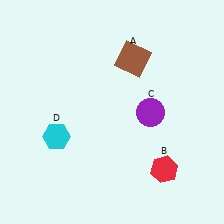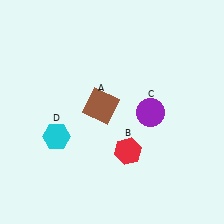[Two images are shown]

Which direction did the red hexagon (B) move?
The red hexagon (B) moved left.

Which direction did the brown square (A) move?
The brown square (A) moved down.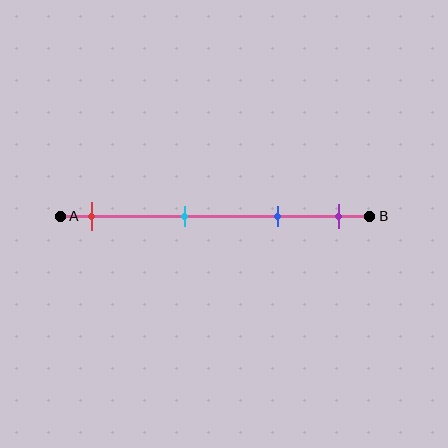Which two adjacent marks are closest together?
The blue and purple marks are the closest adjacent pair.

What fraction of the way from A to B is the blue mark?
The blue mark is approximately 70% (0.7) of the way from A to B.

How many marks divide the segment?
There are 4 marks dividing the segment.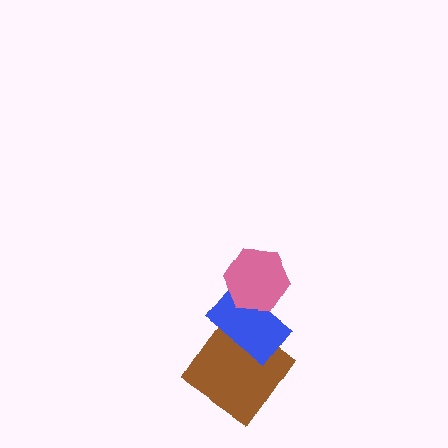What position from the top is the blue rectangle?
The blue rectangle is 2nd from the top.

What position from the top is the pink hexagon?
The pink hexagon is 1st from the top.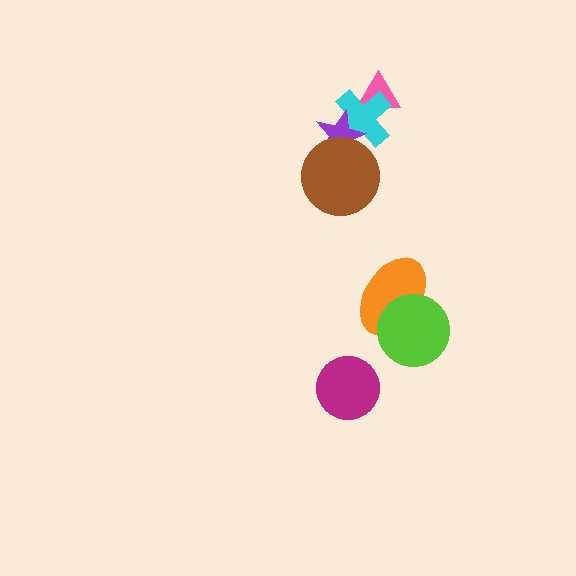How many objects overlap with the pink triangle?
1 object overlaps with the pink triangle.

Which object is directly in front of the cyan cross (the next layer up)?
The purple star is directly in front of the cyan cross.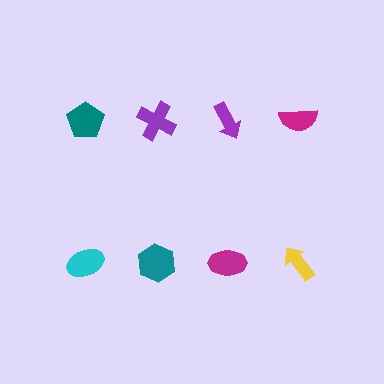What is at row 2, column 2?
A teal hexagon.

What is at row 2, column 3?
A magenta ellipse.